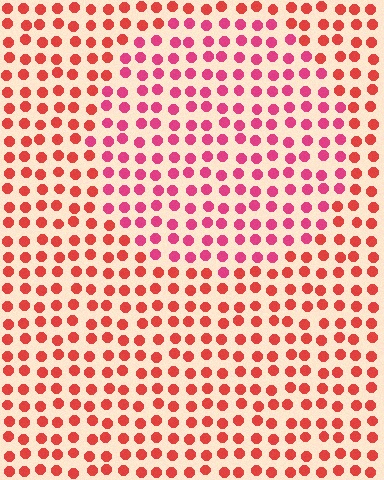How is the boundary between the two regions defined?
The boundary is defined purely by a slight shift in hue (about 27 degrees). Spacing, size, and orientation are identical on both sides.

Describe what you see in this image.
The image is filled with small red elements in a uniform arrangement. A circle-shaped region is visible where the elements are tinted to a slightly different hue, forming a subtle color boundary.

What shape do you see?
I see a circle.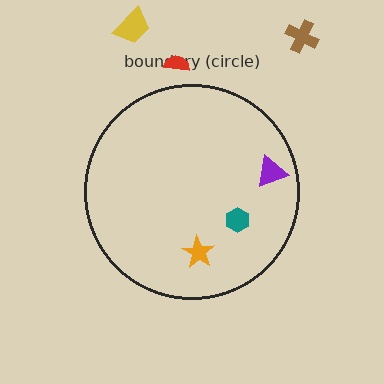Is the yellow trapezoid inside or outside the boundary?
Outside.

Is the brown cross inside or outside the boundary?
Outside.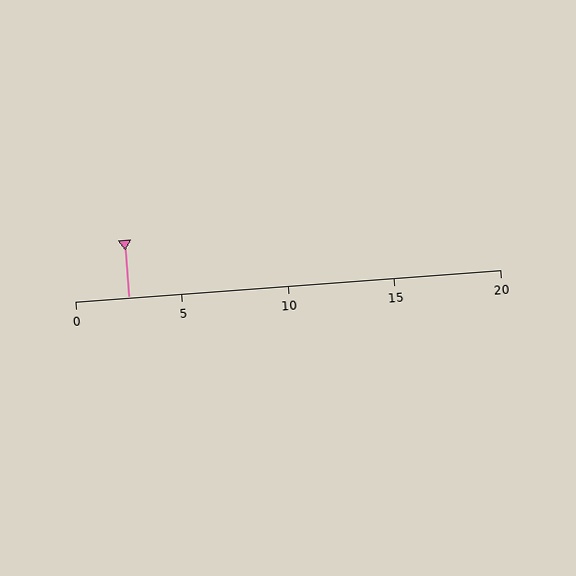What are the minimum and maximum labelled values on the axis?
The axis runs from 0 to 20.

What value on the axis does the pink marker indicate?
The marker indicates approximately 2.5.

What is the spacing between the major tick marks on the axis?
The major ticks are spaced 5 apart.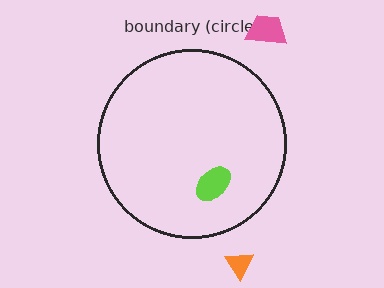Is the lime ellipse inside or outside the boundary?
Inside.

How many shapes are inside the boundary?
1 inside, 2 outside.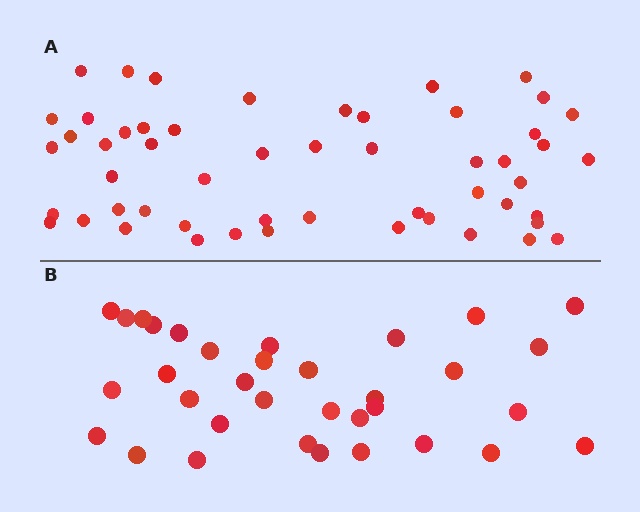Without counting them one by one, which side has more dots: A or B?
Region A (the top region) has more dots.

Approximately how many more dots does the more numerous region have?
Region A has approximately 20 more dots than region B.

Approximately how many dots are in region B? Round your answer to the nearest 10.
About 30 dots. (The exact count is 34, which rounds to 30.)